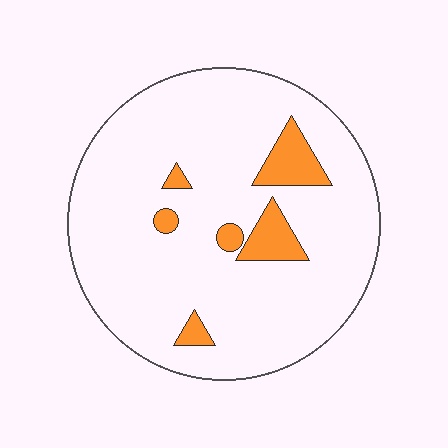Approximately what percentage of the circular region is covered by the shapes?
Approximately 10%.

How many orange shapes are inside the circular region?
6.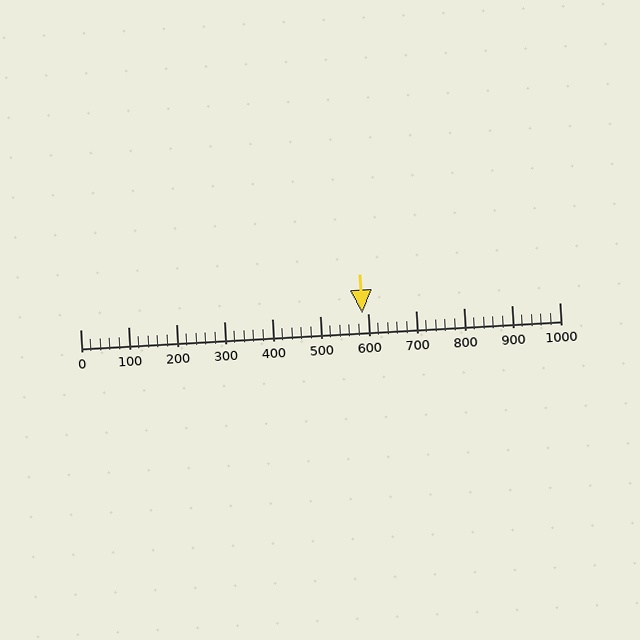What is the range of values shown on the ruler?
The ruler shows values from 0 to 1000.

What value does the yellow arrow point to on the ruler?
The yellow arrow points to approximately 588.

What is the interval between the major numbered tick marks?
The major tick marks are spaced 100 units apart.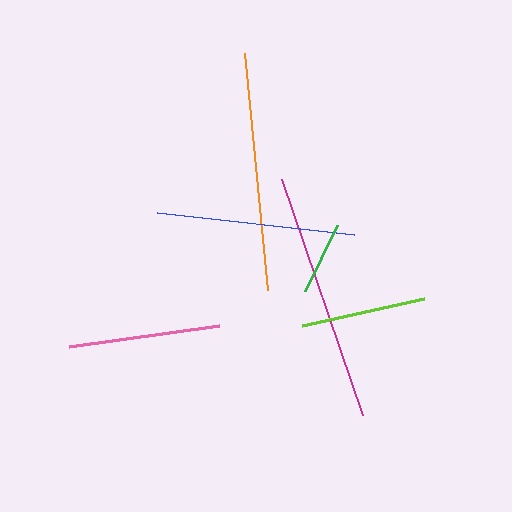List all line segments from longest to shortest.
From longest to shortest: magenta, orange, blue, pink, lime, green.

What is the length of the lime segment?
The lime segment is approximately 125 pixels long.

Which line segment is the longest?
The magenta line is the longest at approximately 249 pixels.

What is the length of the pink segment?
The pink segment is approximately 152 pixels long.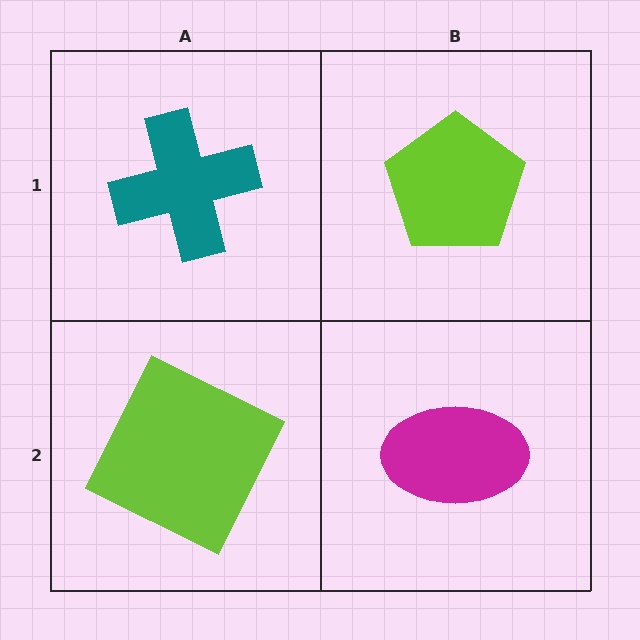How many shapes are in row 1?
2 shapes.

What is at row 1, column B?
A lime pentagon.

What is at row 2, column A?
A lime square.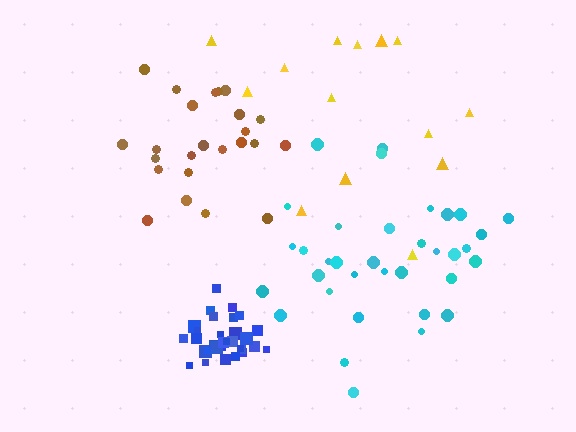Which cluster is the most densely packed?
Blue.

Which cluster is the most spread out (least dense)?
Yellow.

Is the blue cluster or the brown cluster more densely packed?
Blue.